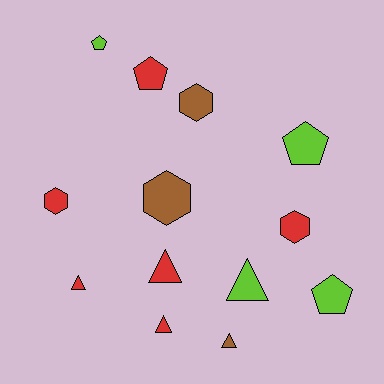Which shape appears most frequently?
Triangle, with 5 objects.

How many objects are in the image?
There are 13 objects.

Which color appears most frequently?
Red, with 6 objects.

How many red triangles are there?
There are 3 red triangles.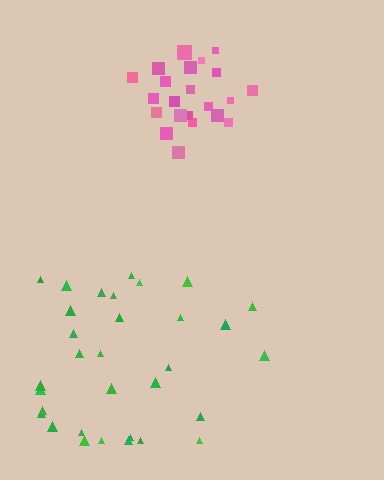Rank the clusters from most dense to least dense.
pink, green.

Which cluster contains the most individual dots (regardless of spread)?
Green (32).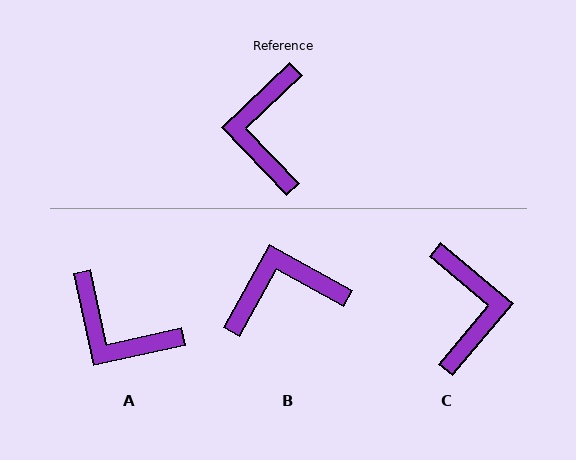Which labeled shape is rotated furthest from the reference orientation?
C, about 173 degrees away.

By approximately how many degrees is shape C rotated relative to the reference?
Approximately 173 degrees clockwise.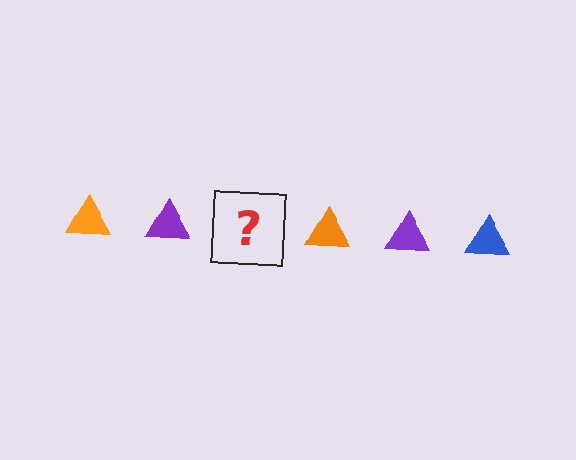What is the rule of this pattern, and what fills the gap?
The rule is that the pattern cycles through orange, purple, blue triangles. The gap should be filled with a blue triangle.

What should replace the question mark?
The question mark should be replaced with a blue triangle.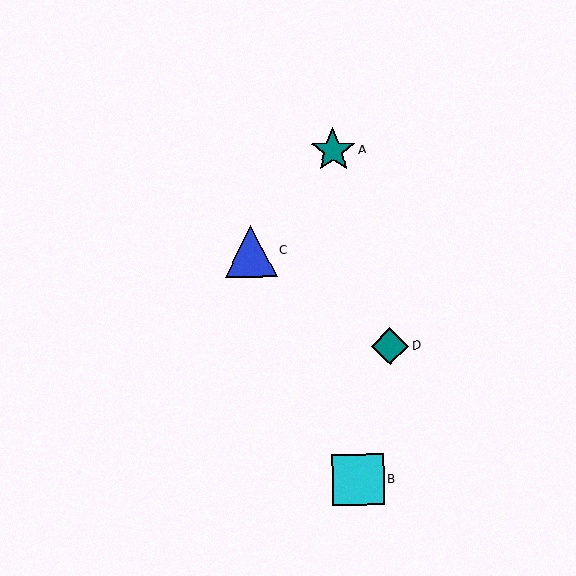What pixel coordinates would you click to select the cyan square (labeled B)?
Click at (358, 480) to select the cyan square B.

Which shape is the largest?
The blue triangle (labeled C) is the largest.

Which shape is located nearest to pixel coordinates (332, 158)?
The teal star (labeled A) at (333, 150) is nearest to that location.